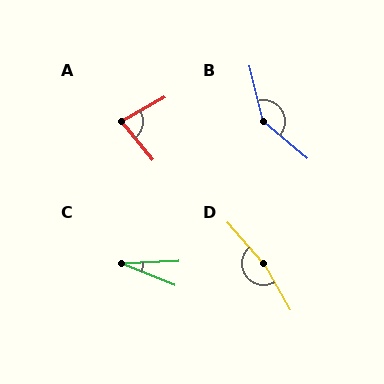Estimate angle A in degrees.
Approximately 80 degrees.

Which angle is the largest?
D, at approximately 169 degrees.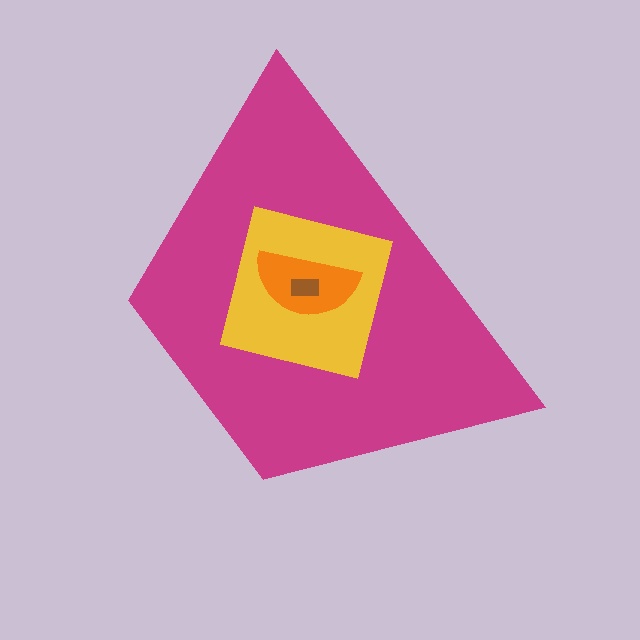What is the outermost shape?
The magenta trapezoid.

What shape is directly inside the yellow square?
The orange semicircle.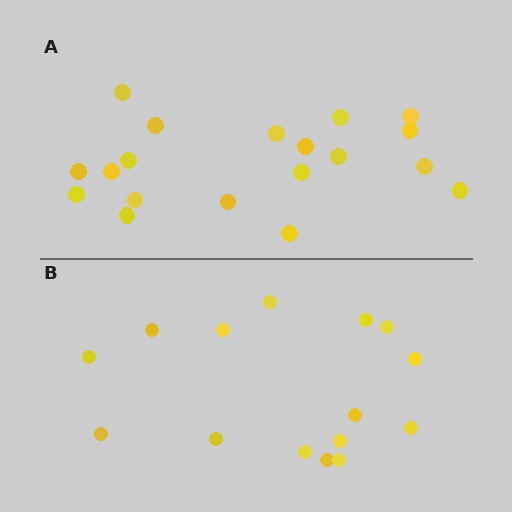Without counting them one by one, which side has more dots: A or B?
Region A (the top region) has more dots.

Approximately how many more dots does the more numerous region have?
Region A has about 4 more dots than region B.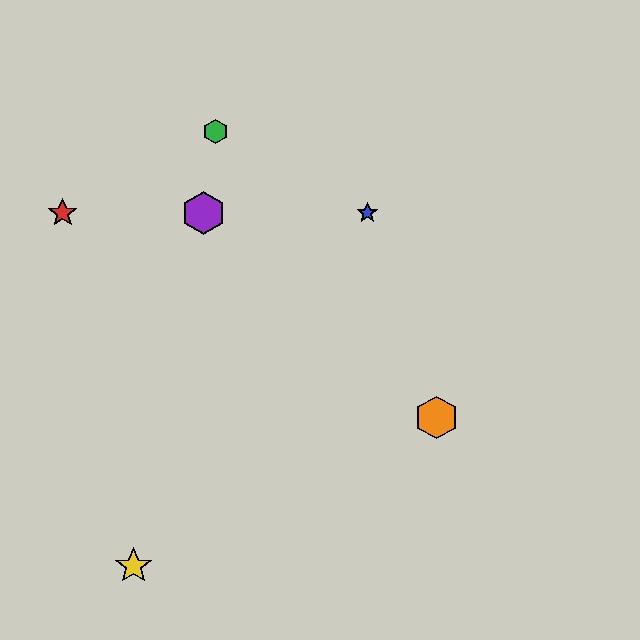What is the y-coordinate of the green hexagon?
The green hexagon is at y≈132.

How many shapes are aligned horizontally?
3 shapes (the red star, the blue star, the purple hexagon) are aligned horizontally.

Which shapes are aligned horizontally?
The red star, the blue star, the purple hexagon are aligned horizontally.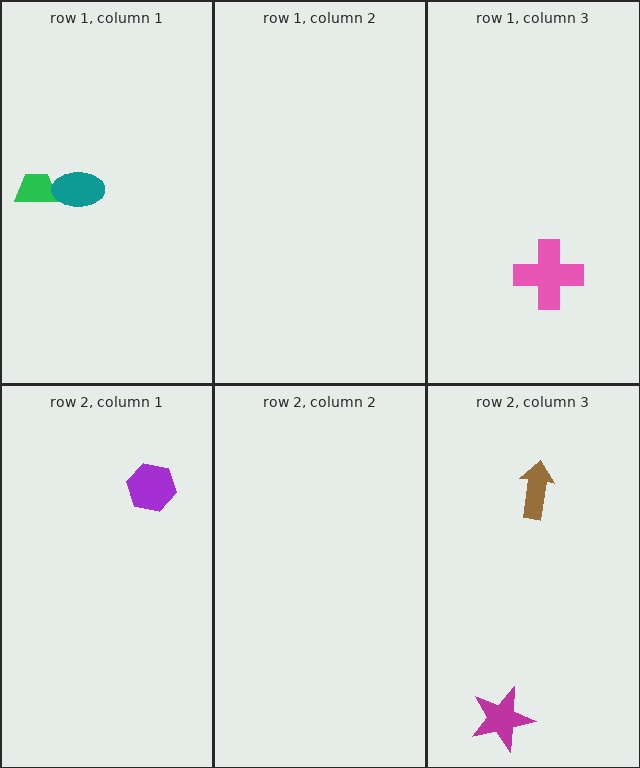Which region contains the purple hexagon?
The row 2, column 1 region.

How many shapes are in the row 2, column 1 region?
1.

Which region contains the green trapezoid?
The row 1, column 1 region.